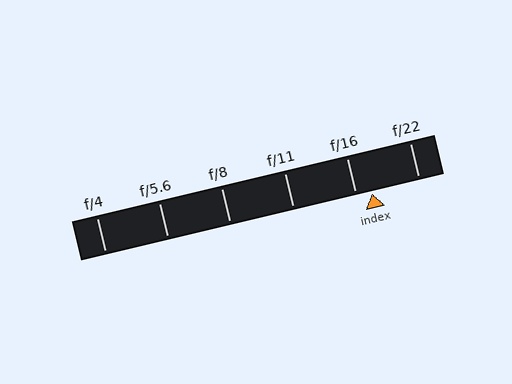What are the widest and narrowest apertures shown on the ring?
The widest aperture shown is f/4 and the narrowest is f/22.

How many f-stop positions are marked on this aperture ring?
There are 6 f-stop positions marked.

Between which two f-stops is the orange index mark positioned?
The index mark is between f/16 and f/22.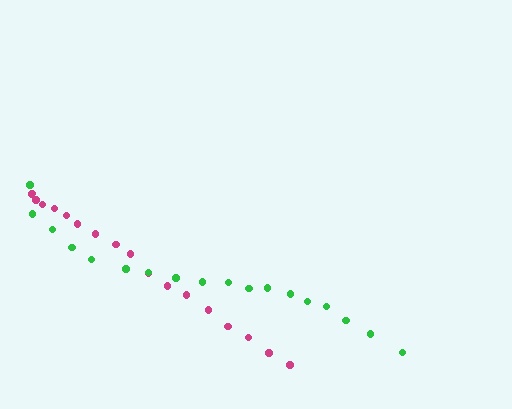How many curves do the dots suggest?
There are 2 distinct paths.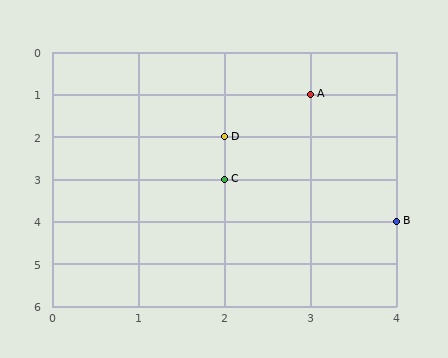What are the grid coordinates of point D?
Point D is at grid coordinates (2, 2).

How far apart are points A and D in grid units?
Points A and D are 1 column and 1 row apart (about 1.4 grid units diagonally).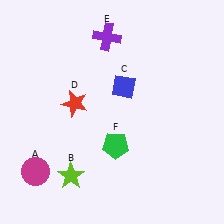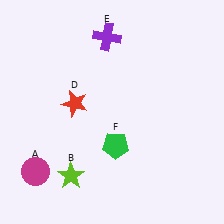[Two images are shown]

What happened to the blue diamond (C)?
The blue diamond (C) was removed in Image 2. It was in the top-right area of Image 1.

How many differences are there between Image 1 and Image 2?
There is 1 difference between the two images.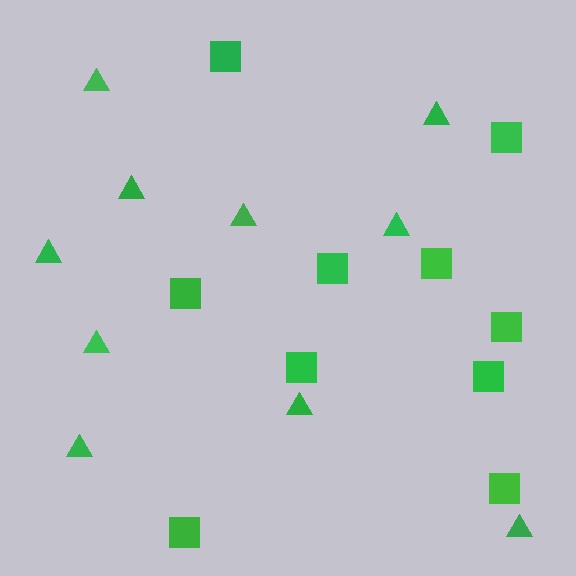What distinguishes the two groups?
There are 2 groups: one group of squares (10) and one group of triangles (10).